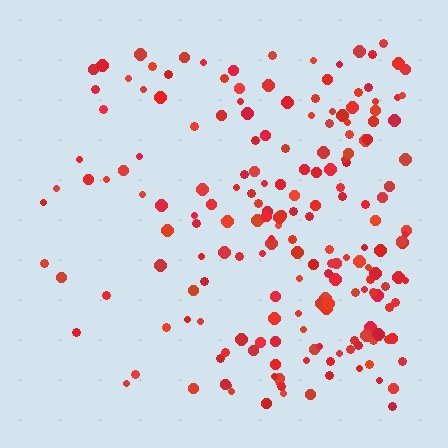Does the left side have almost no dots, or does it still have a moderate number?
Still a moderate number, just noticeably fewer than the right.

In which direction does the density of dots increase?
From left to right, with the right side densest.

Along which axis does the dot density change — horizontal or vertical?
Horizontal.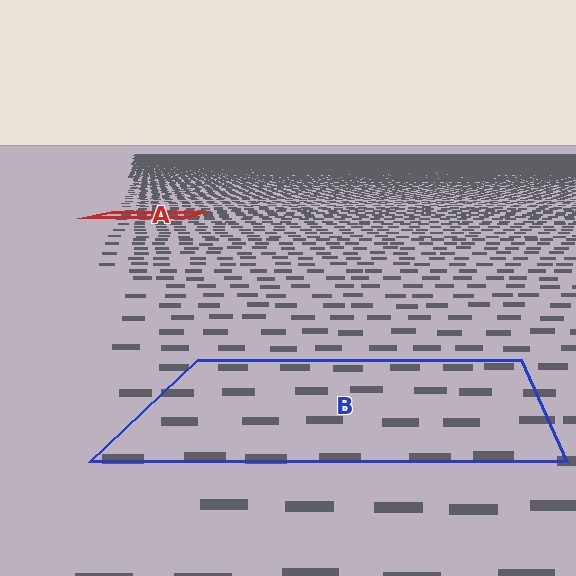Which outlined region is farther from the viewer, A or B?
Region A is farther from the viewer — the texture elements inside it appear smaller and more densely packed.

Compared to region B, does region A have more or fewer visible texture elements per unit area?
Region A has more texture elements per unit area — they are packed more densely because it is farther away.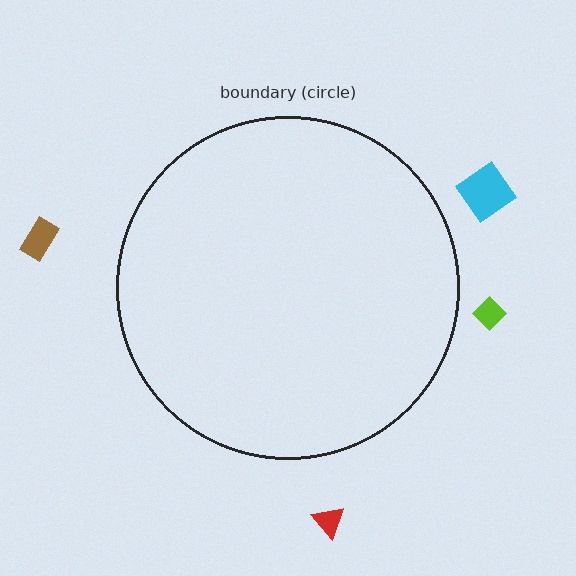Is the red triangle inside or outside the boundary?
Outside.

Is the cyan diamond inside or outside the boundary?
Outside.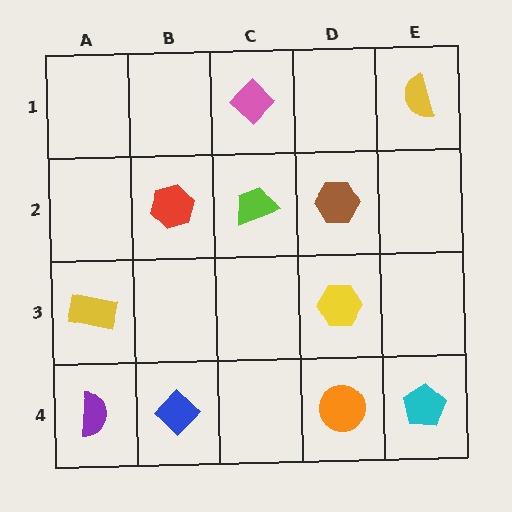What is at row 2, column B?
A red hexagon.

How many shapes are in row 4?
4 shapes.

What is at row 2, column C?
A lime trapezoid.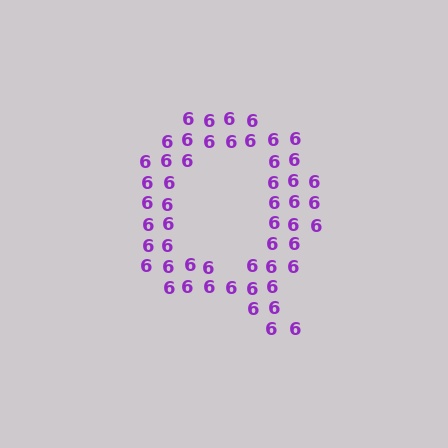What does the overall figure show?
The overall figure shows the letter Q.